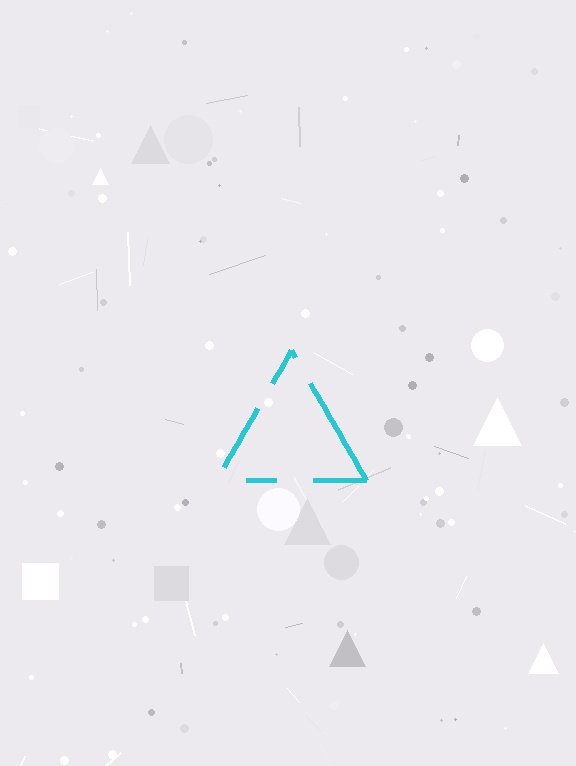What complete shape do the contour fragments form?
The contour fragments form a triangle.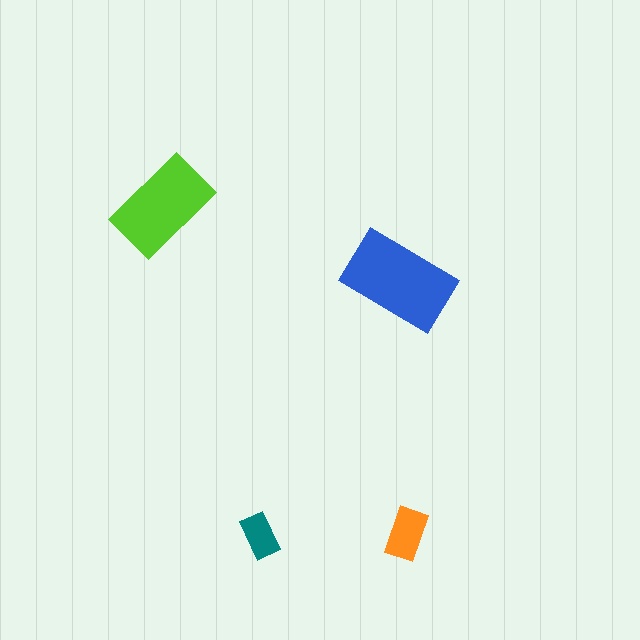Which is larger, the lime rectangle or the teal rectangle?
The lime one.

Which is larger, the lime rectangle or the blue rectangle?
The blue one.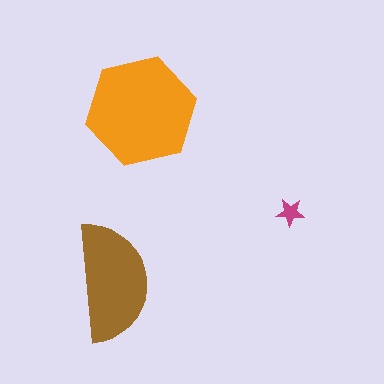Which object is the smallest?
The magenta star.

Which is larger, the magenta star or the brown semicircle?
The brown semicircle.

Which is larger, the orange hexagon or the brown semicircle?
The orange hexagon.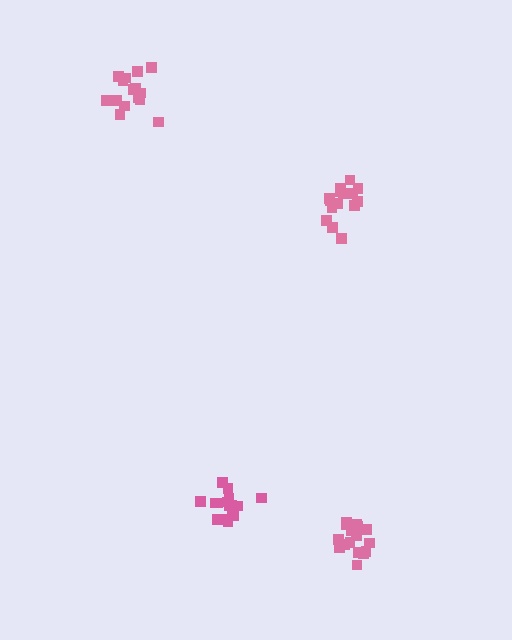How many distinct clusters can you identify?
There are 4 distinct clusters.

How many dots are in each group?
Group 1: 16 dots, Group 2: 17 dots, Group 3: 17 dots, Group 4: 16 dots (66 total).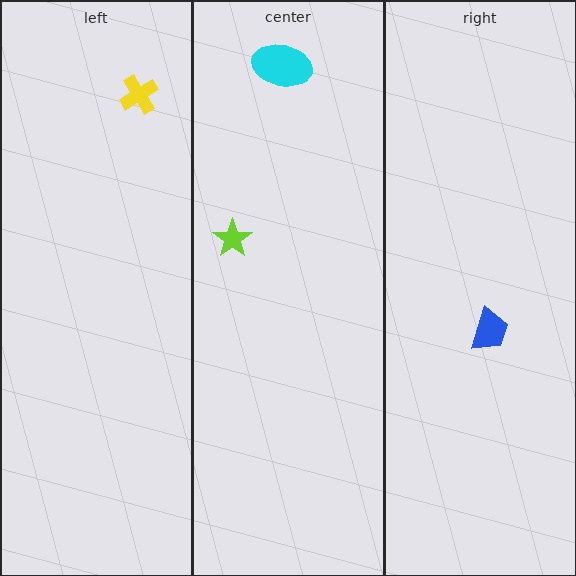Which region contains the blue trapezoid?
The right region.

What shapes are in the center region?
The lime star, the cyan ellipse.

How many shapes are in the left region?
1.